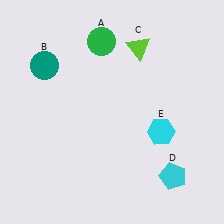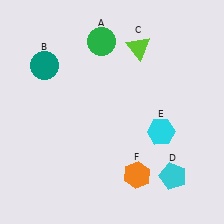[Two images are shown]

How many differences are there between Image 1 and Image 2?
There is 1 difference between the two images.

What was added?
An orange hexagon (F) was added in Image 2.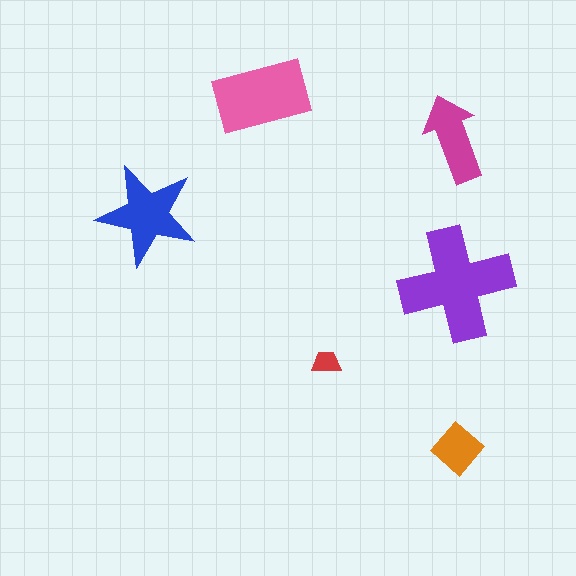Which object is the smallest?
The red trapezoid.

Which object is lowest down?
The orange diamond is bottommost.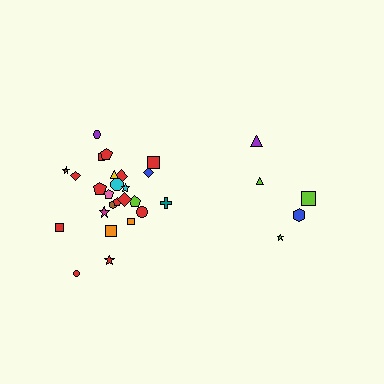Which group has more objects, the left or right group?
The left group.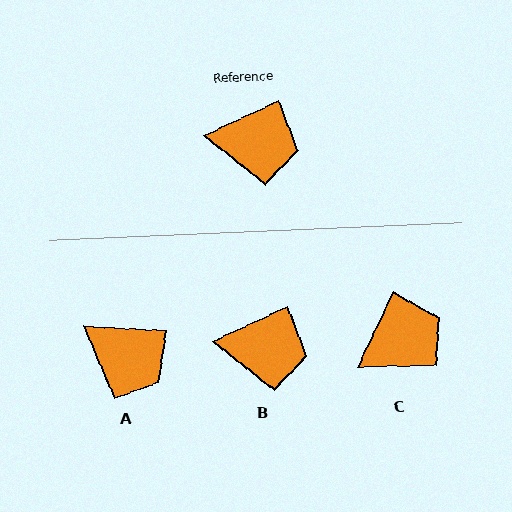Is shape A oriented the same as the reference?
No, it is off by about 28 degrees.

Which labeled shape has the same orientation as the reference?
B.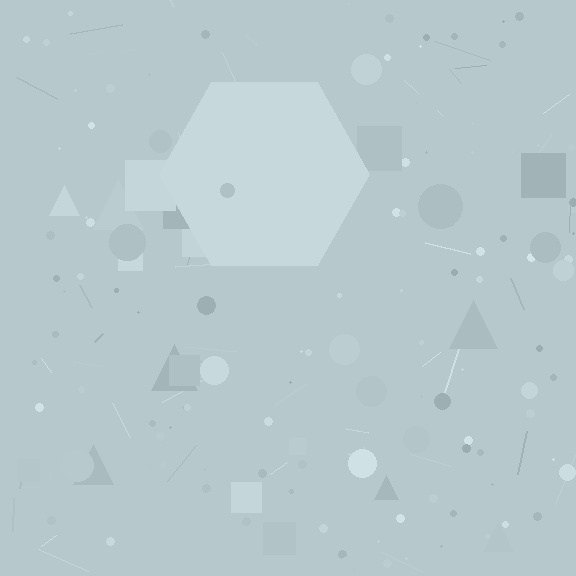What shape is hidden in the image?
A hexagon is hidden in the image.